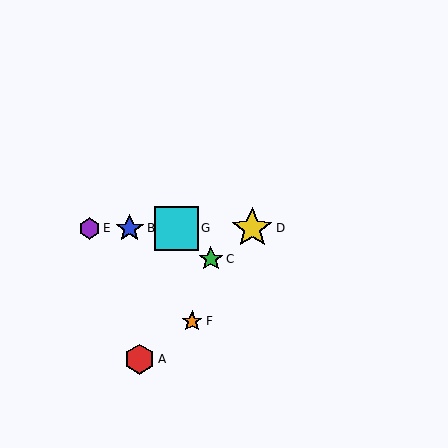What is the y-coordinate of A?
Object A is at y≈359.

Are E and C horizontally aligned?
No, E is at y≈228 and C is at y≈259.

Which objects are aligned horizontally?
Objects B, D, E, G are aligned horizontally.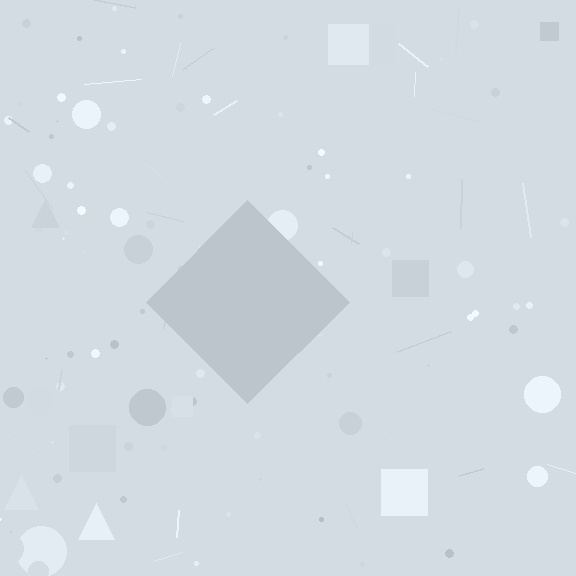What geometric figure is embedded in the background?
A diamond is embedded in the background.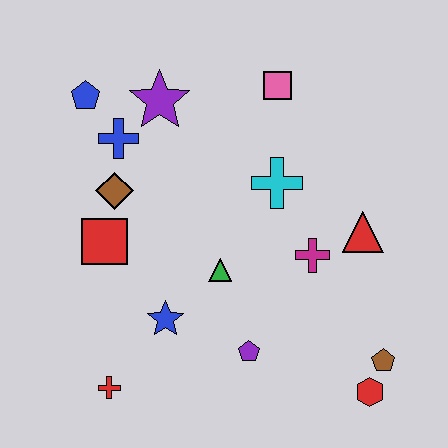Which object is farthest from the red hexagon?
The blue pentagon is farthest from the red hexagon.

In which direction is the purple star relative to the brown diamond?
The purple star is above the brown diamond.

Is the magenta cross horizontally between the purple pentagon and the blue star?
No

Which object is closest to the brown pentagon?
The red hexagon is closest to the brown pentagon.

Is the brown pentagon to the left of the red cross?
No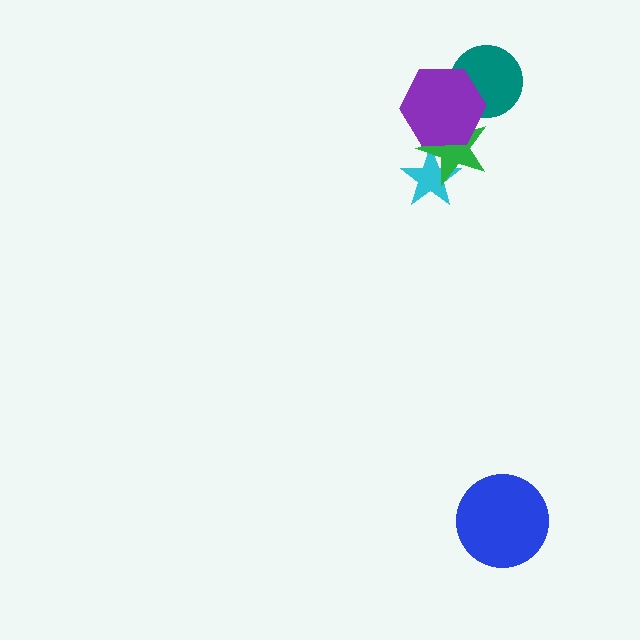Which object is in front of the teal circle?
The purple hexagon is in front of the teal circle.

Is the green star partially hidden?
Yes, it is partially covered by another shape.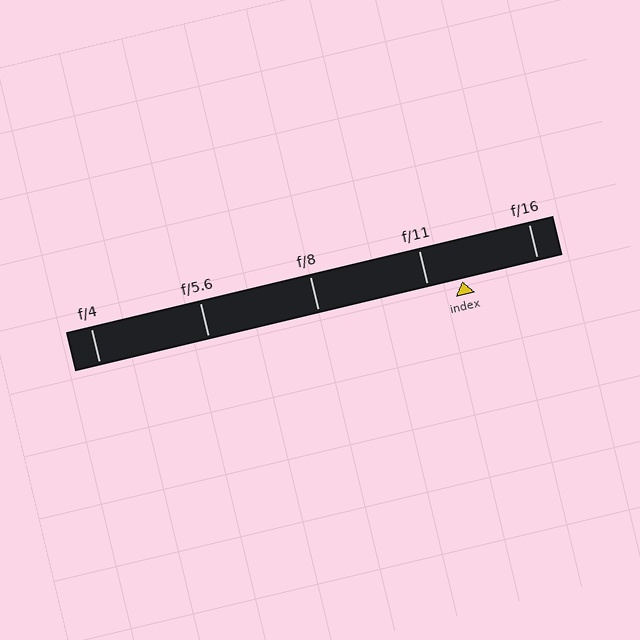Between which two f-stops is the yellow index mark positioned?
The index mark is between f/11 and f/16.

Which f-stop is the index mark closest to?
The index mark is closest to f/11.